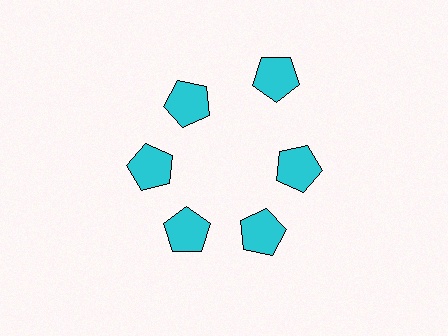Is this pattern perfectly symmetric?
No. The 6 cyan pentagons are arranged in a ring, but one element near the 1 o'clock position is pushed outward from the center, breaking the 6-fold rotational symmetry.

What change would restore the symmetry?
The symmetry would be restored by moving it inward, back onto the ring so that all 6 pentagons sit at equal angles and equal distance from the center.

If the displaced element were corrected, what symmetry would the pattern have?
It would have 6-fold rotational symmetry — the pattern would map onto itself every 60 degrees.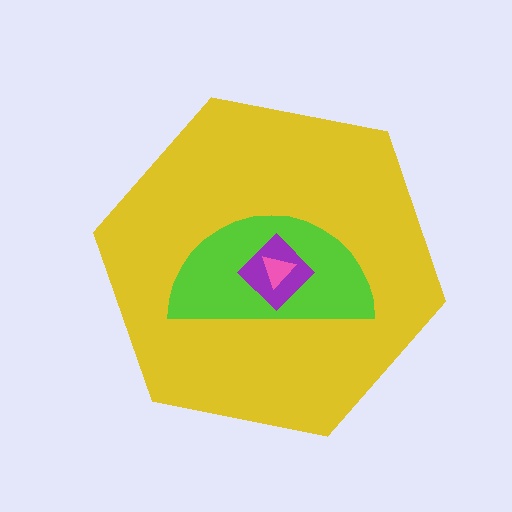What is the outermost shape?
The yellow hexagon.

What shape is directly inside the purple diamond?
The pink triangle.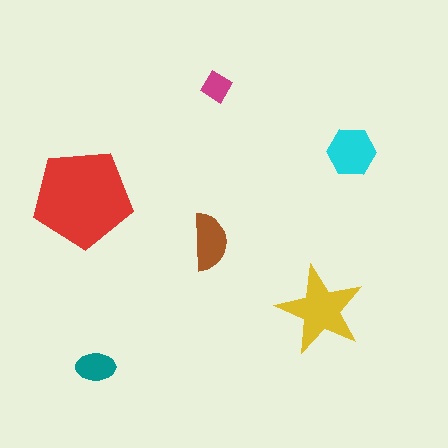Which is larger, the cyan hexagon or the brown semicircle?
The cyan hexagon.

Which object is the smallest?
The magenta diamond.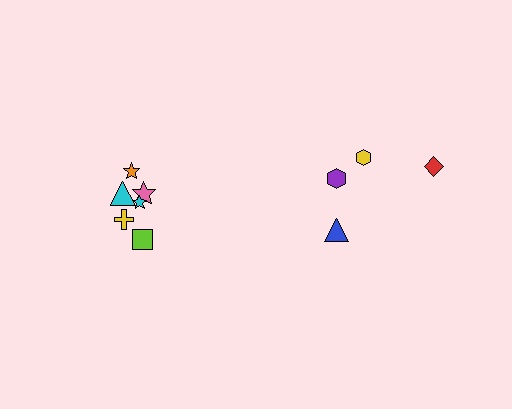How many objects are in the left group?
There are 6 objects.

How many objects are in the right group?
There are 4 objects.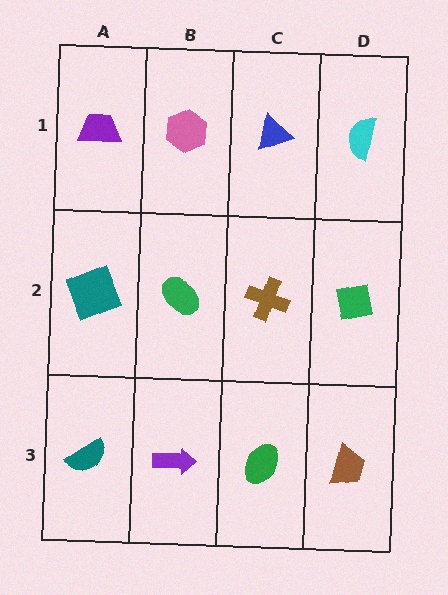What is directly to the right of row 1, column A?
A pink hexagon.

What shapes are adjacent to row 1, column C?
A brown cross (row 2, column C), a pink hexagon (row 1, column B), a cyan semicircle (row 1, column D).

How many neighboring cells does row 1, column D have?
2.